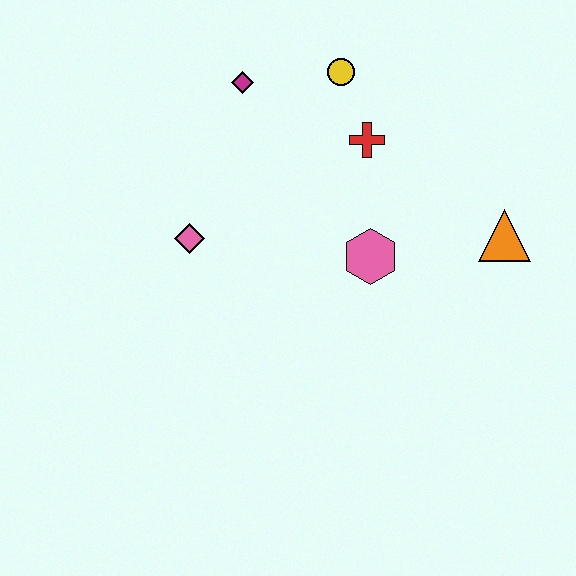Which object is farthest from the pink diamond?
The orange triangle is farthest from the pink diamond.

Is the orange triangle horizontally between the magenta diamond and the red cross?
No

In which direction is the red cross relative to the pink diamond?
The red cross is to the right of the pink diamond.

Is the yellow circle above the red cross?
Yes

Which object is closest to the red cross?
The yellow circle is closest to the red cross.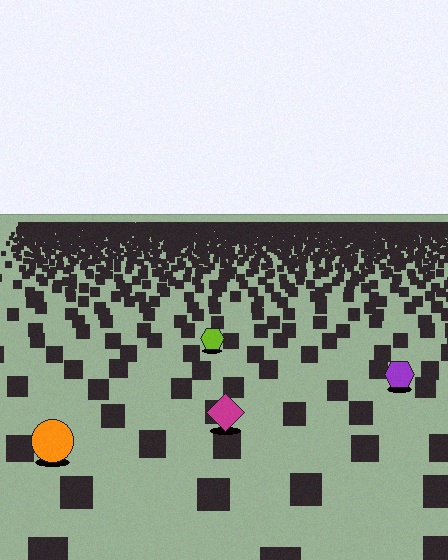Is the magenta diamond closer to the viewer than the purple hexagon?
Yes. The magenta diamond is closer — you can tell from the texture gradient: the ground texture is coarser near it.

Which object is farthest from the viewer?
The lime hexagon is farthest from the viewer. It appears smaller and the ground texture around it is denser.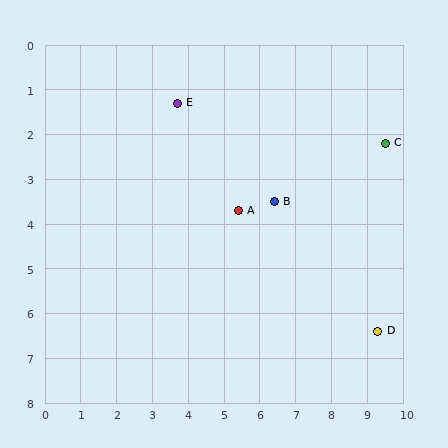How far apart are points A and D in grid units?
Points A and D are about 4.7 grid units apart.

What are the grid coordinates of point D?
Point D is at approximately (9.3, 6.4).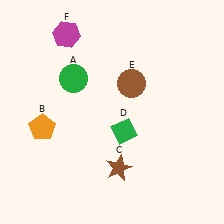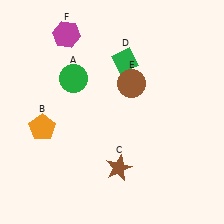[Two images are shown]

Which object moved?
The green diamond (D) moved up.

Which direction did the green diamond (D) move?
The green diamond (D) moved up.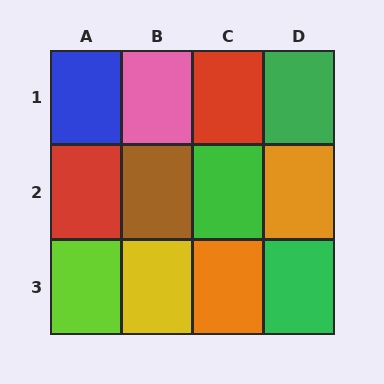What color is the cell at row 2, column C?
Green.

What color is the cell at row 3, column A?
Lime.